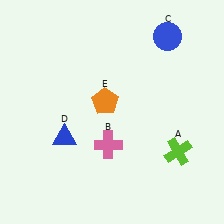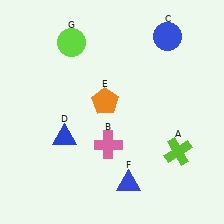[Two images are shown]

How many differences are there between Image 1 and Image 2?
There are 2 differences between the two images.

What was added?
A blue triangle (F), a lime circle (G) were added in Image 2.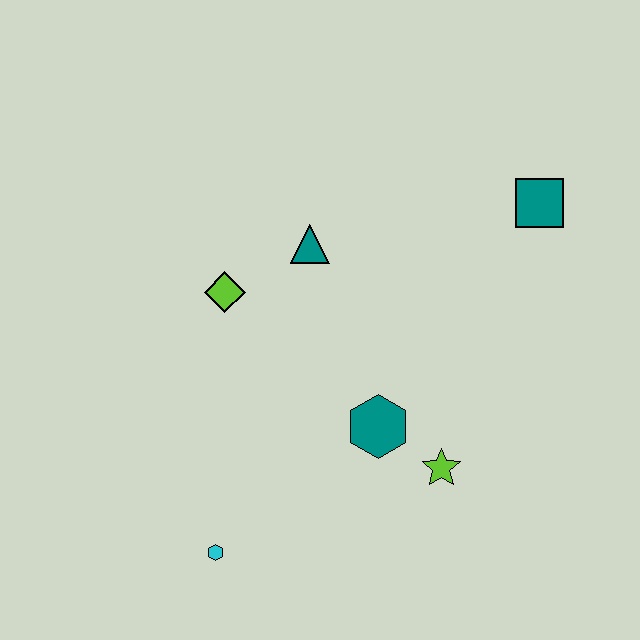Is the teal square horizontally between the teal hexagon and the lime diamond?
No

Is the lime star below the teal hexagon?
Yes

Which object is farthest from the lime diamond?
The teal square is farthest from the lime diamond.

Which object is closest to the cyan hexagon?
The teal hexagon is closest to the cyan hexagon.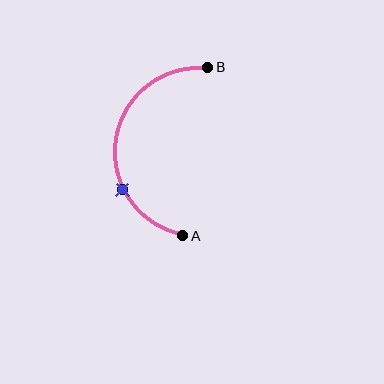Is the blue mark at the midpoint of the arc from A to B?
No. The blue mark lies on the arc but is closer to endpoint A. The arc midpoint would be at the point on the curve equidistant along the arc from both A and B.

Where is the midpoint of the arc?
The arc midpoint is the point on the curve farthest from the straight line joining A and B. It sits to the left of that line.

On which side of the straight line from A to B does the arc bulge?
The arc bulges to the left of the straight line connecting A and B.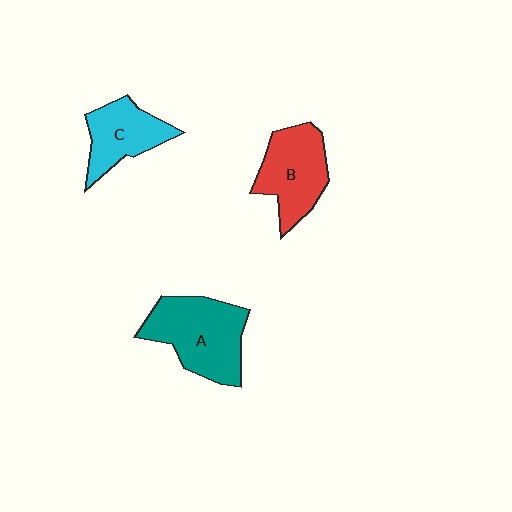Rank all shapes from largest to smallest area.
From largest to smallest: A (teal), B (red), C (cyan).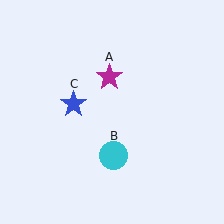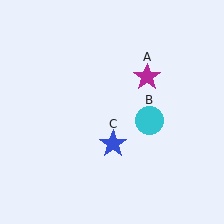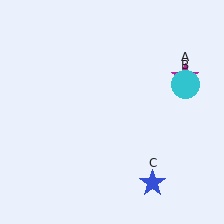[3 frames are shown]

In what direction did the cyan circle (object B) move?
The cyan circle (object B) moved up and to the right.